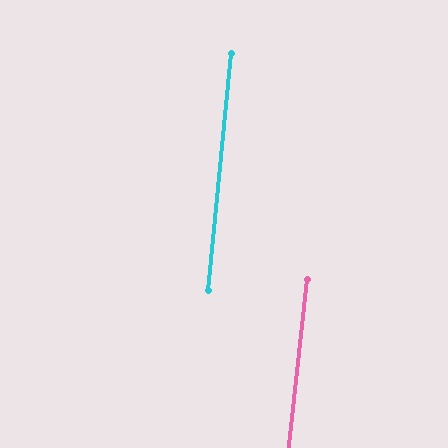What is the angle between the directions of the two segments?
Approximately 1 degree.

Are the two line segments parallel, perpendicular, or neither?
Parallel — their directions differ by only 0.9°.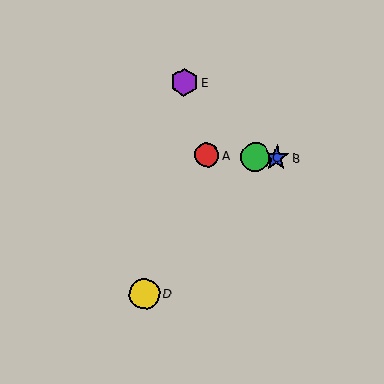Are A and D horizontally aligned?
No, A is at y≈155 and D is at y≈294.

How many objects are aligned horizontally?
3 objects (A, B, C) are aligned horizontally.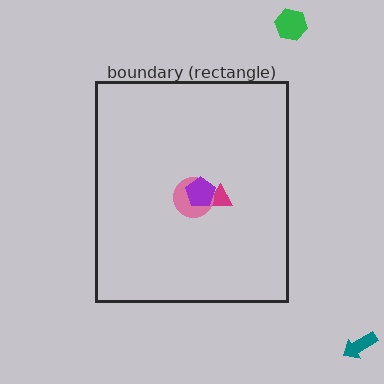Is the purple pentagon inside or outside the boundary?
Inside.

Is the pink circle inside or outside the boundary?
Inside.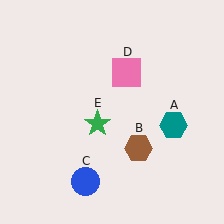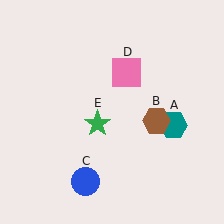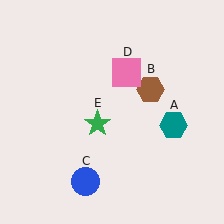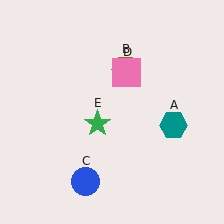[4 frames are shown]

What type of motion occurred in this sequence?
The brown hexagon (object B) rotated counterclockwise around the center of the scene.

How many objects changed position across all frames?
1 object changed position: brown hexagon (object B).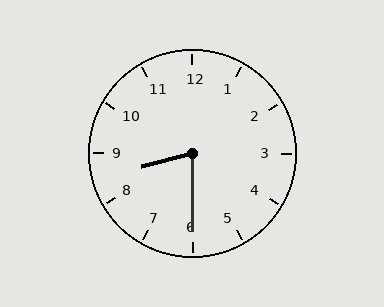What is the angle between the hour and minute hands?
Approximately 75 degrees.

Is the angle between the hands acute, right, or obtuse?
It is acute.